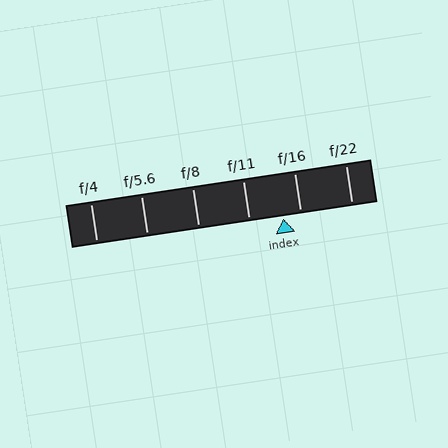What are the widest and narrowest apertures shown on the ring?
The widest aperture shown is f/4 and the narrowest is f/22.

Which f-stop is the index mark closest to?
The index mark is closest to f/16.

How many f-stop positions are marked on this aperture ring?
There are 6 f-stop positions marked.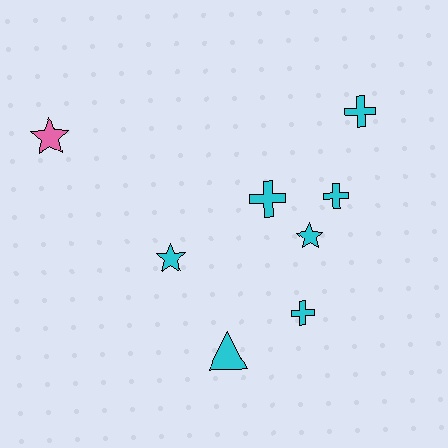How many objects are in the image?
There are 8 objects.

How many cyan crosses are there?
There are 4 cyan crosses.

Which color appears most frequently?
Cyan, with 7 objects.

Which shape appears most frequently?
Cross, with 4 objects.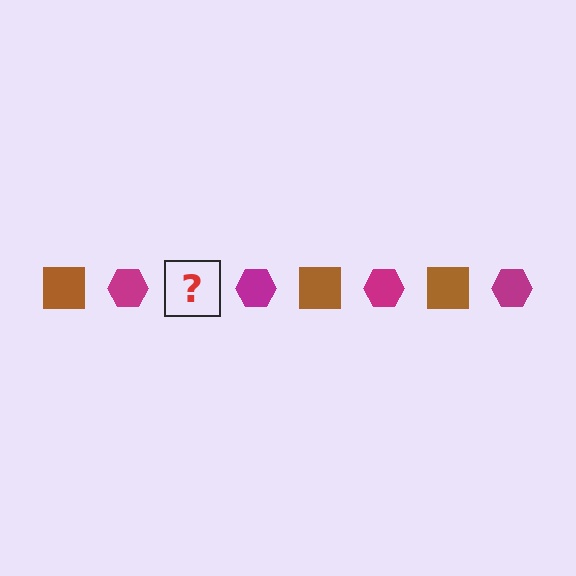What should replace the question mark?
The question mark should be replaced with a brown square.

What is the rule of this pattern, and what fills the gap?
The rule is that the pattern alternates between brown square and magenta hexagon. The gap should be filled with a brown square.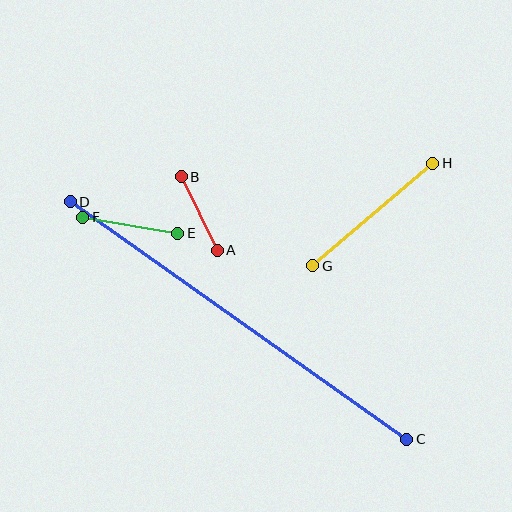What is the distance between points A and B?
The distance is approximately 82 pixels.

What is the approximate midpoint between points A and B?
The midpoint is at approximately (199, 213) pixels.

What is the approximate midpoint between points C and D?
The midpoint is at approximately (238, 321) pixels.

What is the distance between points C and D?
The distance is approximately 412 pixels.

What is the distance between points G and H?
The distance is approximately 158 pixels.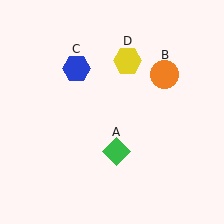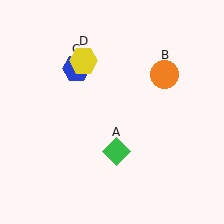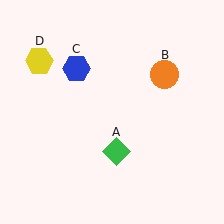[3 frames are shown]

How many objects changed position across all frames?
1 object changed position: yellow hexagon (object D).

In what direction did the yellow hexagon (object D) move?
The yellow hexagon (object D) moved left.